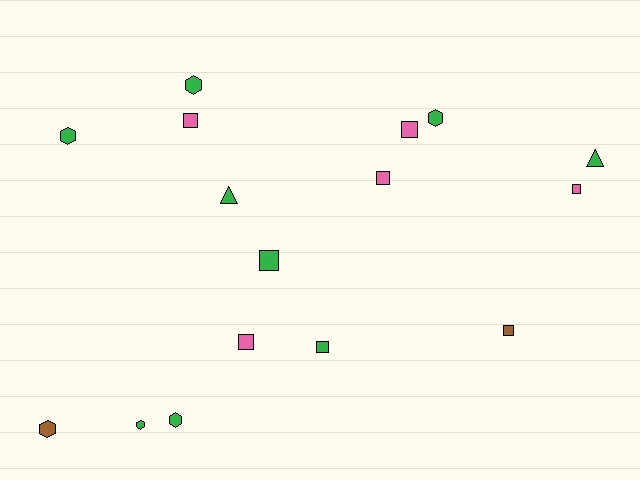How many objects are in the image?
There are 16 objects.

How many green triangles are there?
There are 2 green triangles.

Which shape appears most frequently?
Square, with 8 objects.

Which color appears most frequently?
Green, with 9 objects.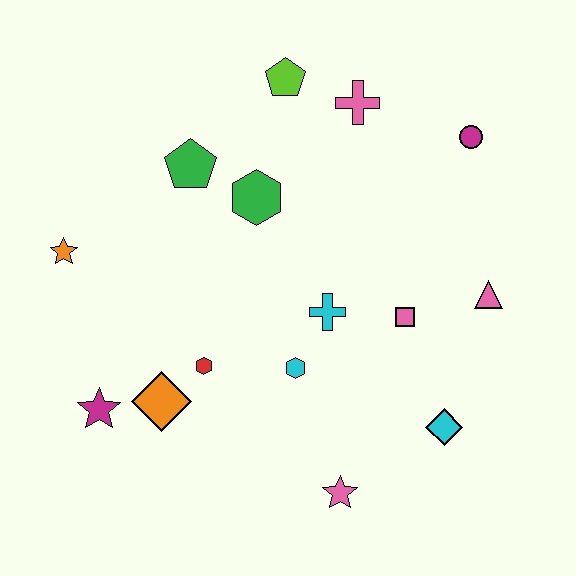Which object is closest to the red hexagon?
The orange diamond is closest to the red hexagon.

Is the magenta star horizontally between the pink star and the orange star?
Yes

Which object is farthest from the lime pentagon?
The pink star is farthest from the lime pentagon.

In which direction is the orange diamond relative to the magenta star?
The orange diamond is to the right of the magenta star.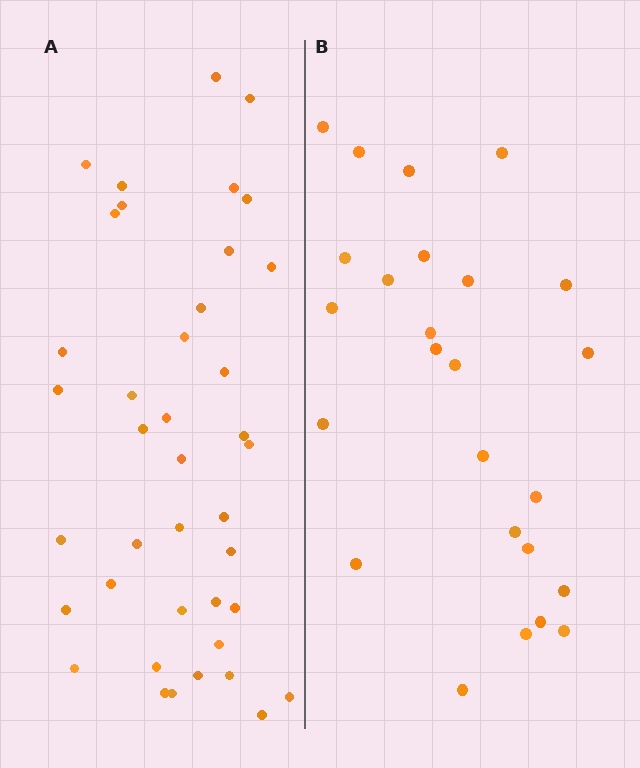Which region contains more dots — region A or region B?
Region A (the left region) has more dots.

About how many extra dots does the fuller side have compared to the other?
Region A has approximately 15 more dots than region B.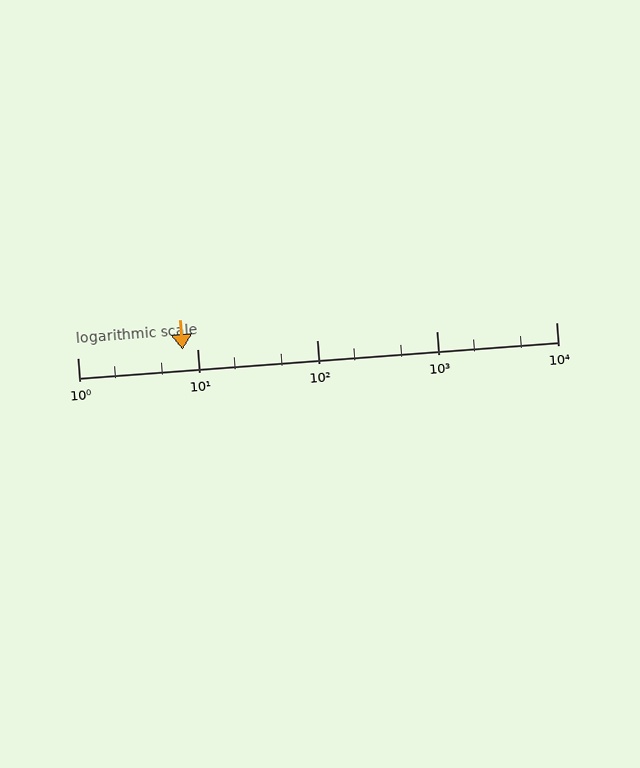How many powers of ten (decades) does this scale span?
The scale spans 4 decades, from 1 to 10000.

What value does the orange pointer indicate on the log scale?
The pointer indicates approximately 7.6.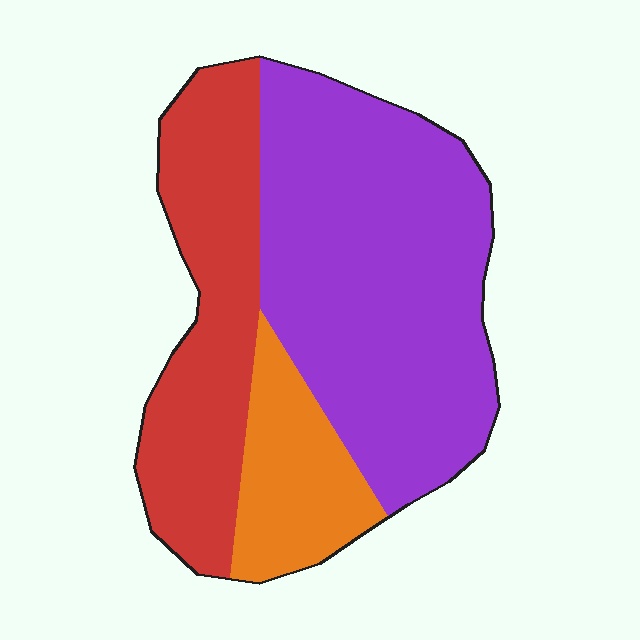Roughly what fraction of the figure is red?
Red covers about 30% of the figure.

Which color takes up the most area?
Purple, at roughly 55%.